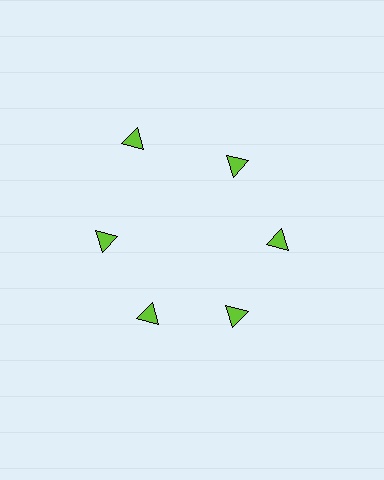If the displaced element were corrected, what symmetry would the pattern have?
It would have 6-fold rotational symmetry — the pattern would map onto itself every 60 degrees.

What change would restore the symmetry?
The symmetry would be restored by moving it inward, back onto the ring so that all 6 triangles sit at equal angles and equal distance from the center.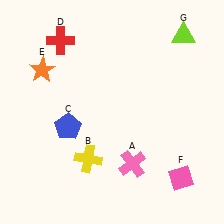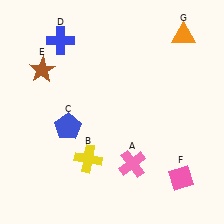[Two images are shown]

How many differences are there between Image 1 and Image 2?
There are 3 differences between the two images.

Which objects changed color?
D changed from red to blue. E changed from orange to brown. G changed from lime to orange.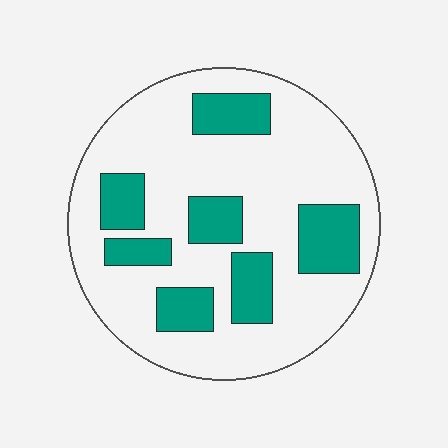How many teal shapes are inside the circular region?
7.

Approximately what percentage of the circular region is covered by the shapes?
Approximately 25%.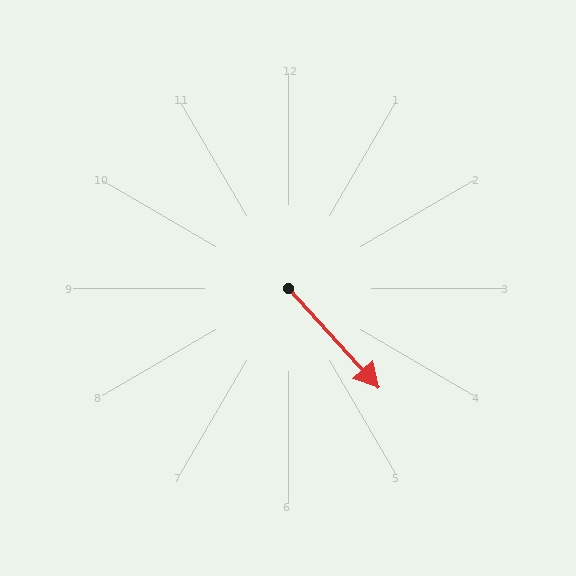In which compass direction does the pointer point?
Southeast.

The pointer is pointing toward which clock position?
Roughly 5 o'clock.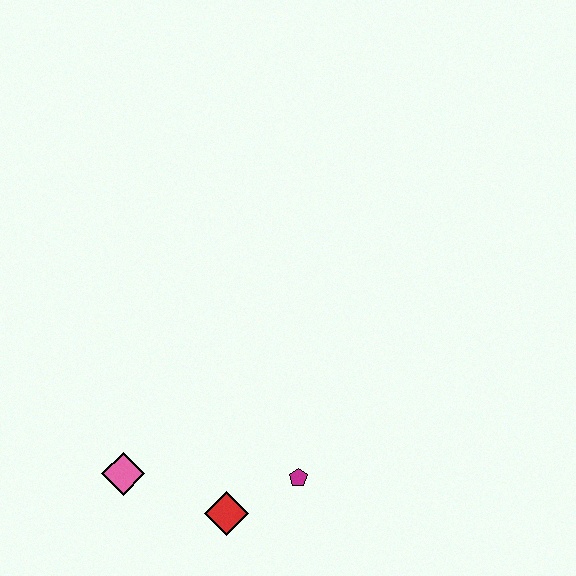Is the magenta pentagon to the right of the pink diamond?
Yes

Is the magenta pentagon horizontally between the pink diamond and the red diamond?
No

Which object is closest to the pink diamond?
The red diamond is closest to the pink diamond.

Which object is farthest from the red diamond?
The pink diamond is farthest from the red diamond.